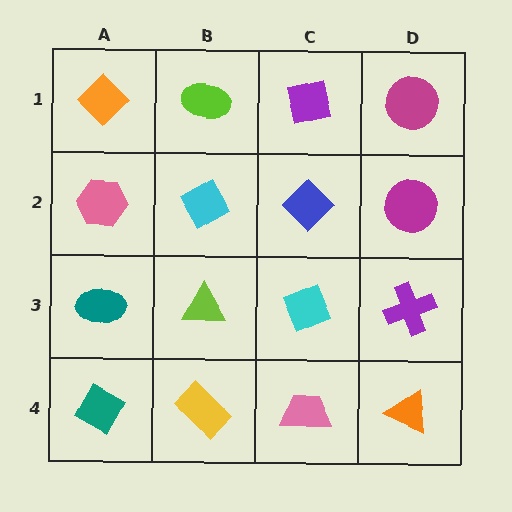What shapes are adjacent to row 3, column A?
A pink hexagon (row 2, column A), a teal diamond (row 4, column A), a lime triangle (row 3, column B).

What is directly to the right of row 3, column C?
A purple cross.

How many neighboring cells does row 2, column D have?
3.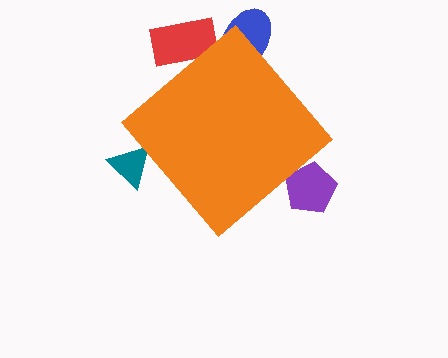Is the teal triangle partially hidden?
Yes, the teal triangle is partially hidden behind the orange diamond.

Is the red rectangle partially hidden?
Yes, the red rectangle is partially hidden behind the orange diamond.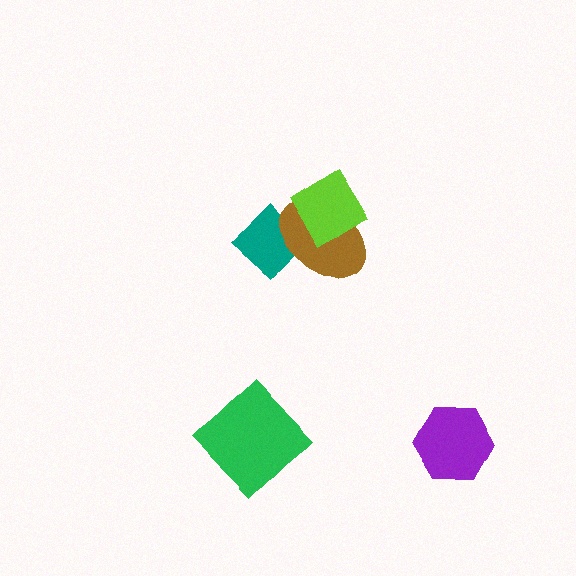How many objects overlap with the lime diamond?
2 objects overlap with the lime diamond.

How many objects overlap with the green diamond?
0 objects overlap with the green diamond.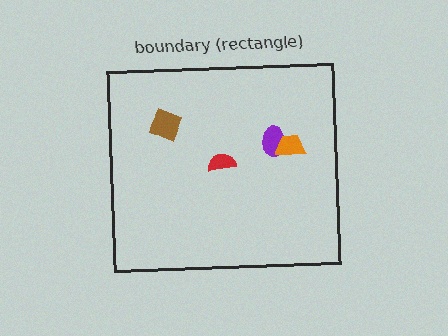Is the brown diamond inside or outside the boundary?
Inside.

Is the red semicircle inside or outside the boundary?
Inside.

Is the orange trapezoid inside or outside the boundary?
Inside.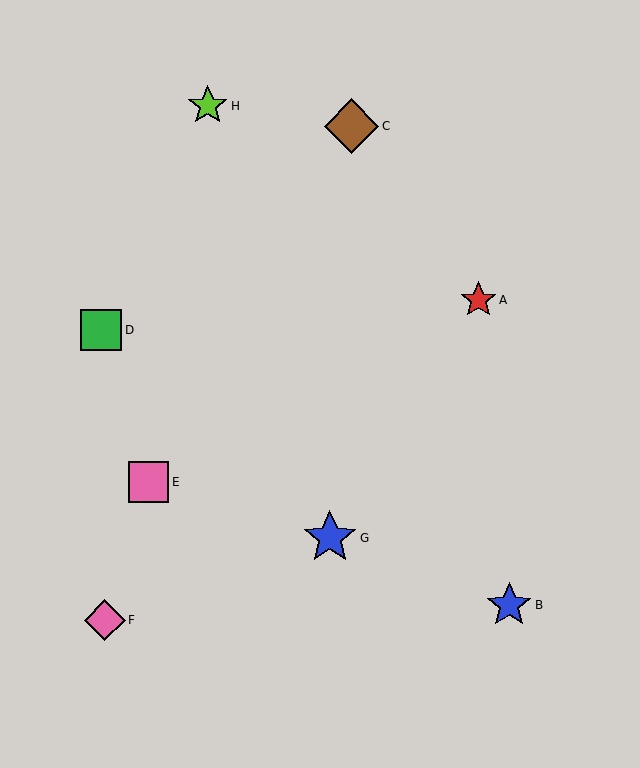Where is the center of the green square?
The center of the green square is at (101, 330).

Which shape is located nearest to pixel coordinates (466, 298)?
The red star (labeled A) at (479, 300) is nearest to that location.